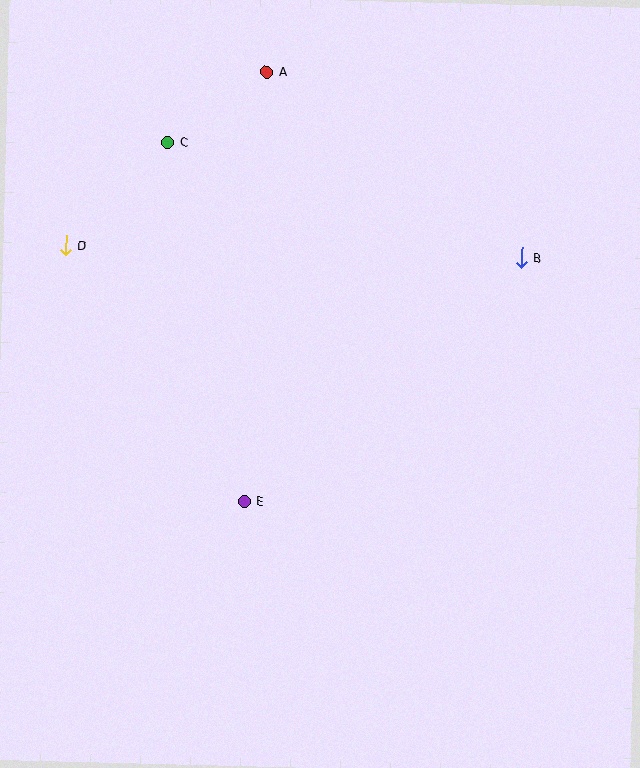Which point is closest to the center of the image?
Point E at (244, 501) is closest to the center.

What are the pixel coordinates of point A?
Point A is at (267, 72).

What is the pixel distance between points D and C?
The distance between D and C is 145 pixels.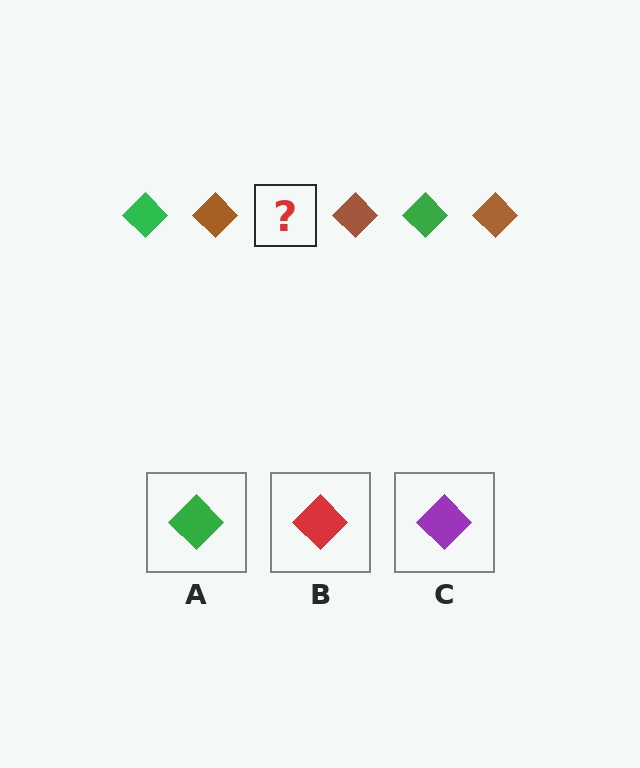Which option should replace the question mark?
Option A.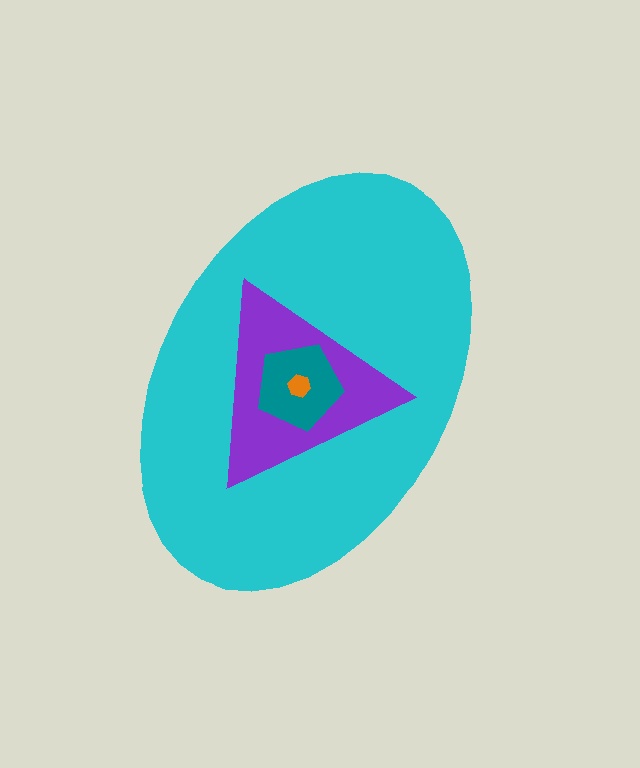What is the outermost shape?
The cyan ellipse.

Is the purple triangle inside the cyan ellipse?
Yes.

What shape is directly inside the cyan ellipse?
The purple triangle.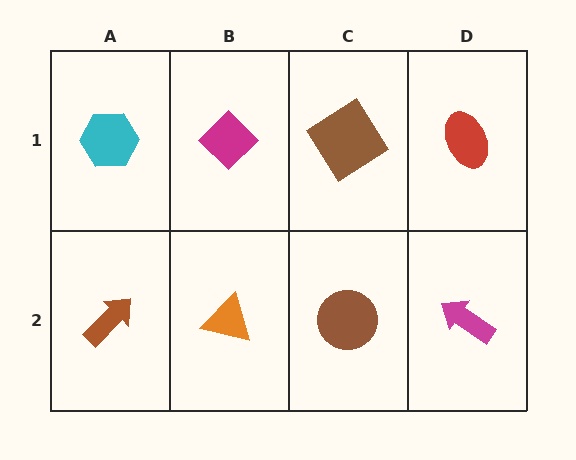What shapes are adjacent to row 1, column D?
A magenta arrow (row 2, column D), a brown diamond (row 1, column C).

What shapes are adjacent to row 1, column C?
A brown circle (row 2, column C), a magenta diamond (row 1, column B), a red ellipse (row 1, column D).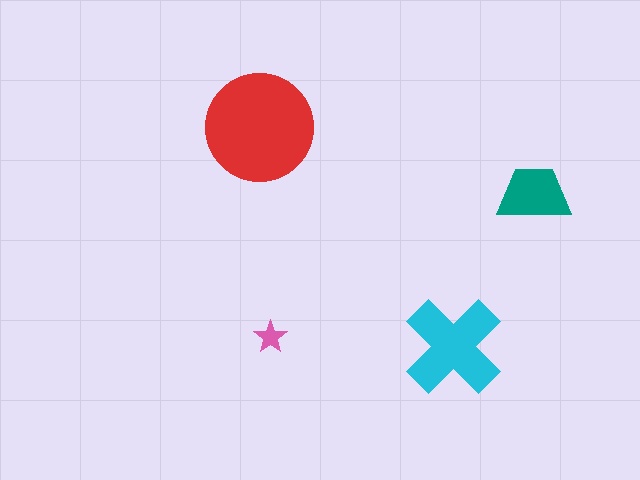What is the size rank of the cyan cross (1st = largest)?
2nd.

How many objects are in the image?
There are 4 objects in the image.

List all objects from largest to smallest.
The red circle, the cyan cross, the teal trapezoid, the pink star.